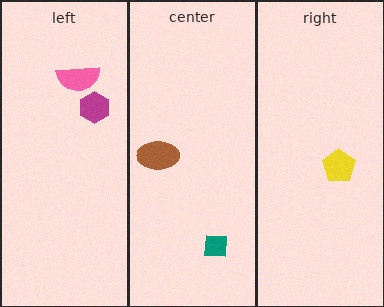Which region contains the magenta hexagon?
The left region.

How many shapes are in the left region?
2.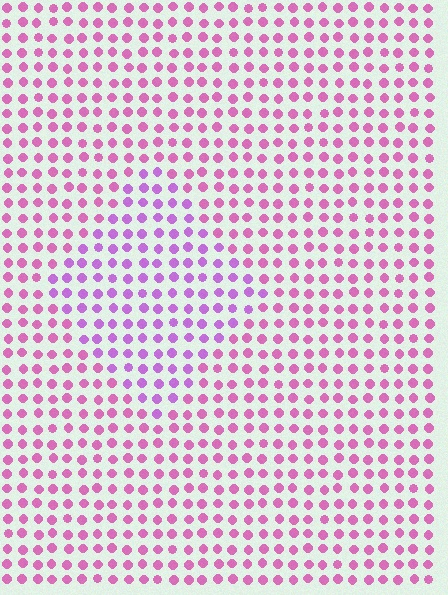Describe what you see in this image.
The image is filled with small pink elements in a uniform arrangement. A diamond-shaped region is visible where the elements are tinted to a slightly different hue, forming a subtle color boundary.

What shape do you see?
I see a diamond.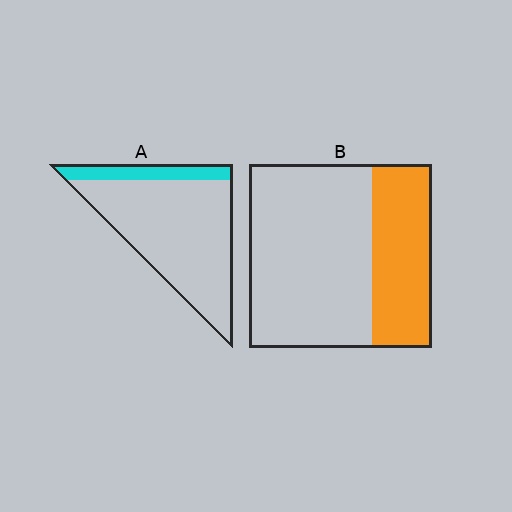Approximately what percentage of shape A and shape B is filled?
A is approximately 15% and B is approximately 35%.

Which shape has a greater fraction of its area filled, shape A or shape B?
Shape B.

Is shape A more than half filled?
No.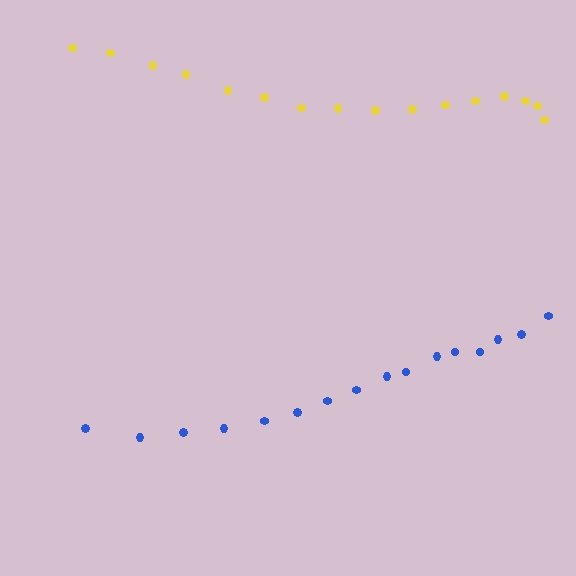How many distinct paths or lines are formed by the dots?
There are 2 distinct paths.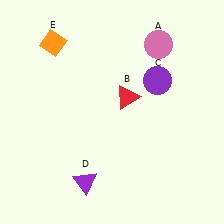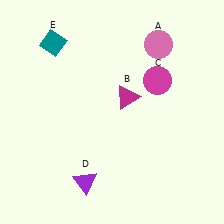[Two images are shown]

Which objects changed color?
B changed from red to magenta. C changed from purple to magenta. E changed from orange to teal.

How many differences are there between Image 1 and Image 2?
There are 3 differences between the two images.